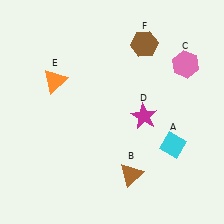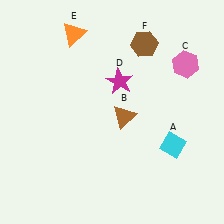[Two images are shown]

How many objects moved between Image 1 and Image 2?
3 objects moved between the two images.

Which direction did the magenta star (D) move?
The magenta star (D) moved up.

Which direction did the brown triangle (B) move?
The brown triangle (B) moved up.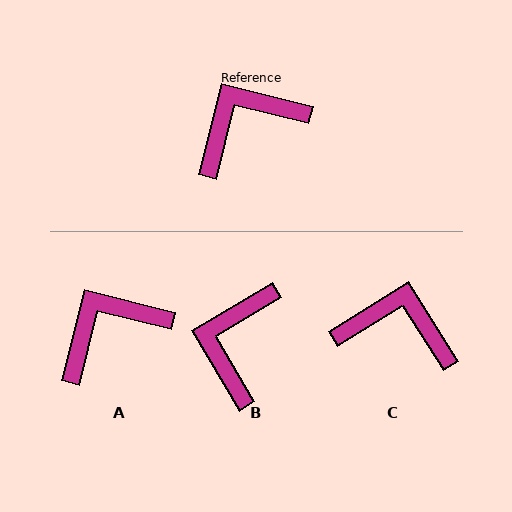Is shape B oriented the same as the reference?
No, it is off by about 45 degrees.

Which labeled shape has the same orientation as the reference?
A.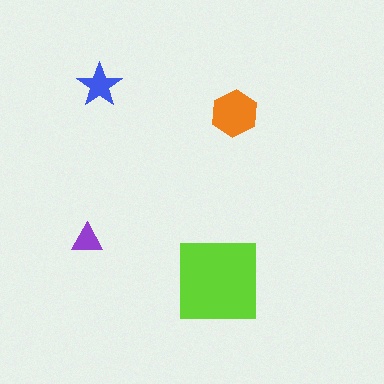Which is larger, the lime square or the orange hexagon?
The lime square.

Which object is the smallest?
The purple triangle.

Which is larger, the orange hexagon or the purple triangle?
The orange hexagon.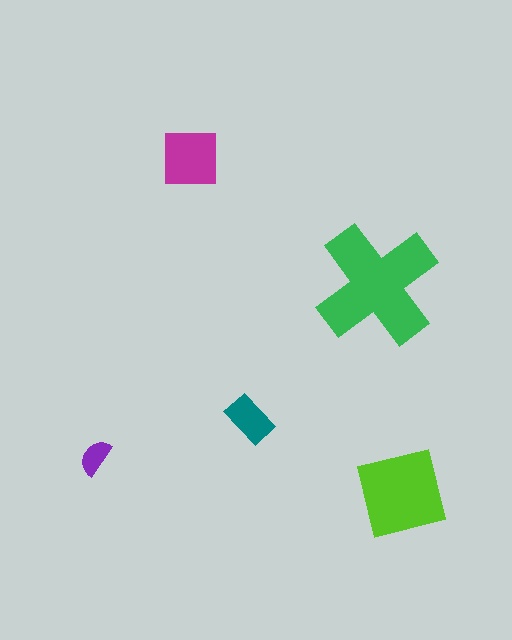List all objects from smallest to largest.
The purple semicircle, the teal rectangle, the magenta square, the lime square, the green cross.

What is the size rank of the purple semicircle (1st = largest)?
5th.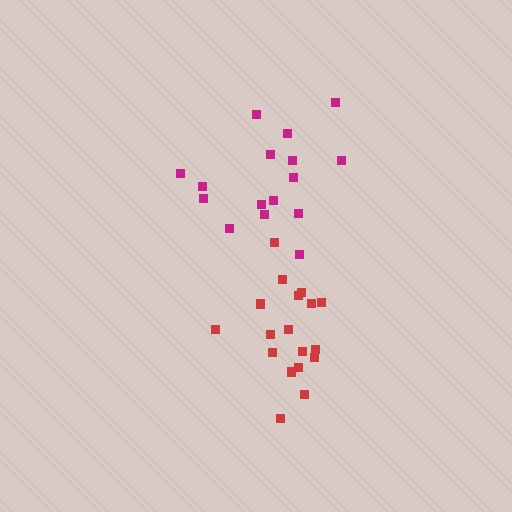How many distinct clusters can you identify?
There are 2 distinct clusters.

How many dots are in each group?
Group 1: 18 dots, Group 2: 16 dots (34 total).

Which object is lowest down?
The red cluster is bottommost.